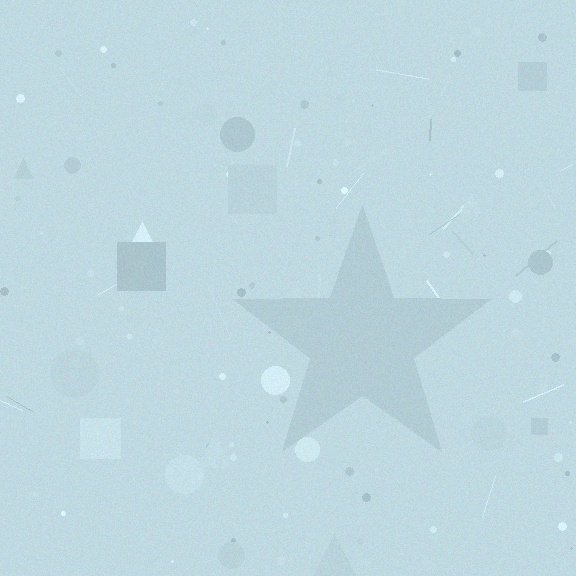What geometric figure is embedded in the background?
A star is embedded in the background.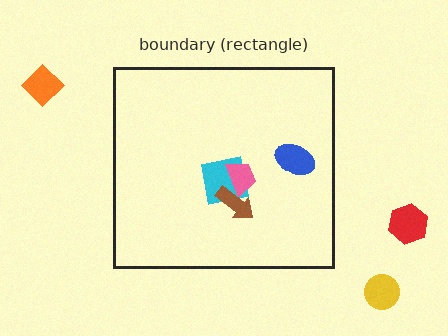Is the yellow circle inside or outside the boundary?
Outside.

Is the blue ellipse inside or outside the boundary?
Inside.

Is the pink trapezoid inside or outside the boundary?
Inside.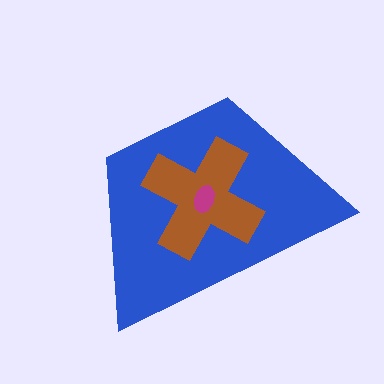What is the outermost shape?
The blue trapezoid.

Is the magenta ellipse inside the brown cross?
Yes.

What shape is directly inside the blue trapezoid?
The brown cross.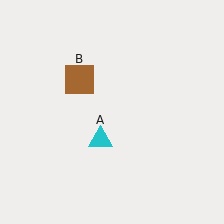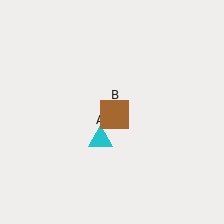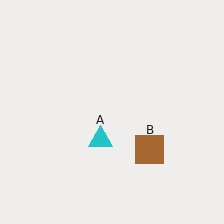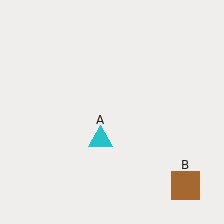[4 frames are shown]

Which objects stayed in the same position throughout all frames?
Cyan triangle (object A) remained stationary.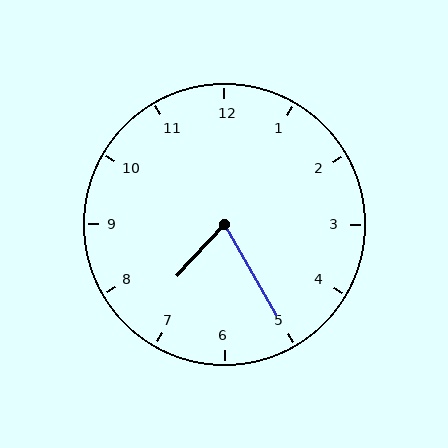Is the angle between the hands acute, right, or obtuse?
It is acute.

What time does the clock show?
7:25.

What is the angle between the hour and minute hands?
Approximately 72 degrees.